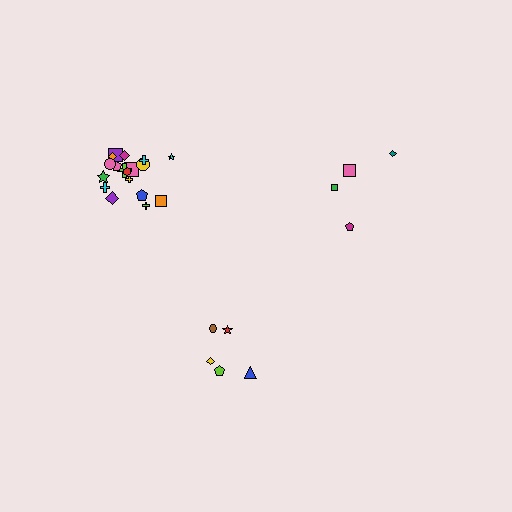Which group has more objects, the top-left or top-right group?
The top-left group.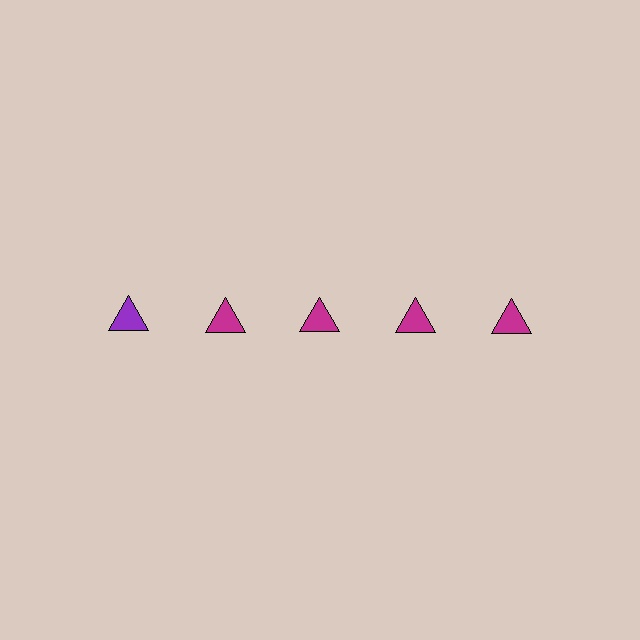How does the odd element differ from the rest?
It has a different color: purple instead of magenta.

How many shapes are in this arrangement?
There are 5 shapes arranged in a grid pattern.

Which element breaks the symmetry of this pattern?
The purple triangle in the top row, leftmost column breaks the symmetry. All other shapes are magenta triangles.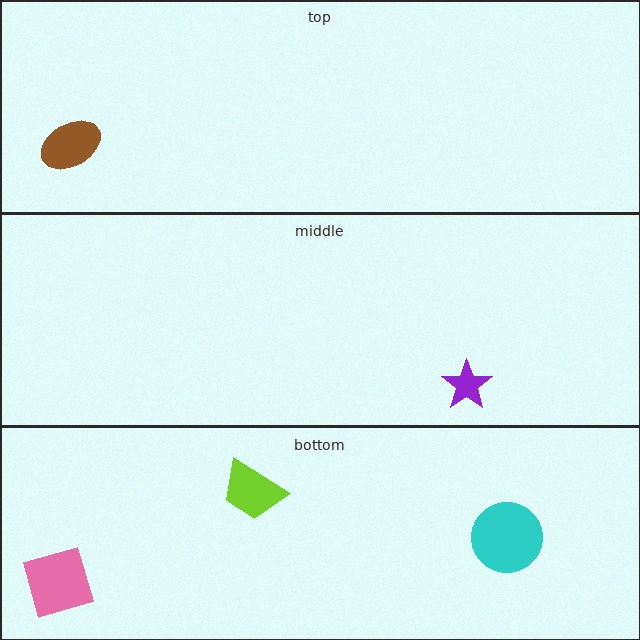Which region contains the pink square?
The bottom region.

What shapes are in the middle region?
The purple star.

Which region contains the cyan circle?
The bottom region.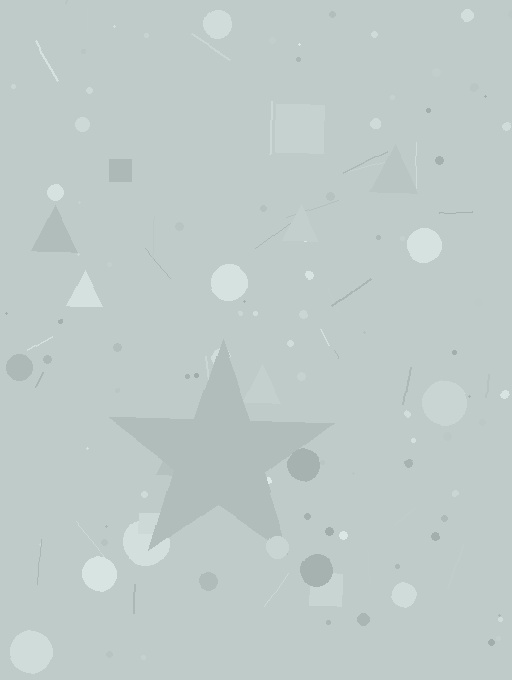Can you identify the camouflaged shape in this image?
The camouflaged shape is a star.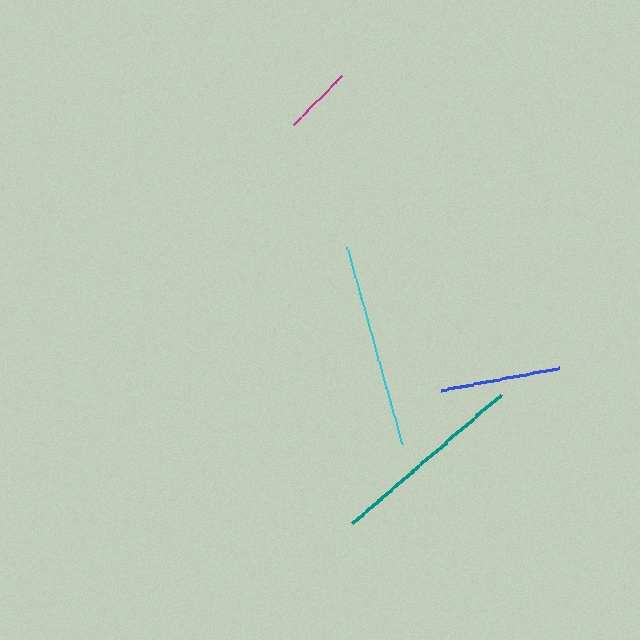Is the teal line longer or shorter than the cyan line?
The cyan line is longer than the teal line.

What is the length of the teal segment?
The teal segment is approximately 196 pixels long.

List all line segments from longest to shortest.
From longest to shortest: cyan, teal, blue, magenta.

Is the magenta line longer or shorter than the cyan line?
The cyan line is longer than the magenta line.